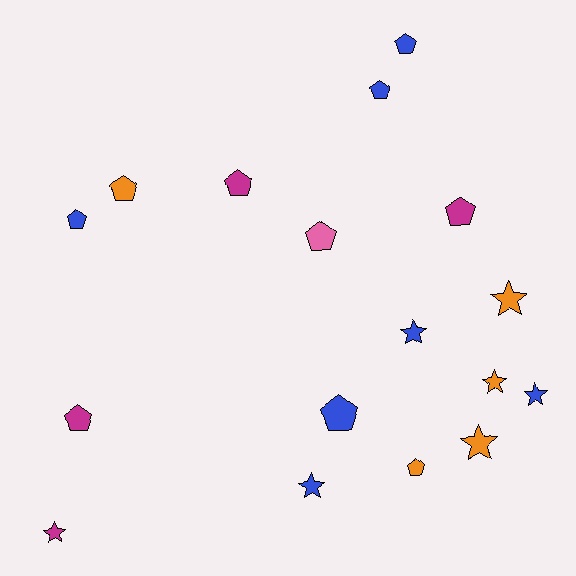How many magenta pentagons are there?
There are 3 magenta pentagons.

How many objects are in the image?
There are 17 objects.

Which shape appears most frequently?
Pentagon, with 10 objects.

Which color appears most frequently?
Blue, with 7 objects.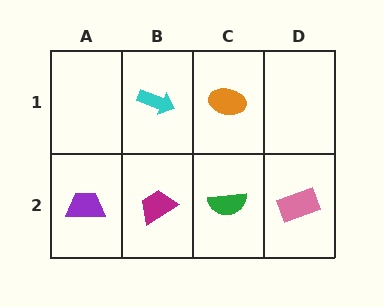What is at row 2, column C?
A green semicircle.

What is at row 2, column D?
A pink rectangle.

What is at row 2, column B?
A magenta trapezoid.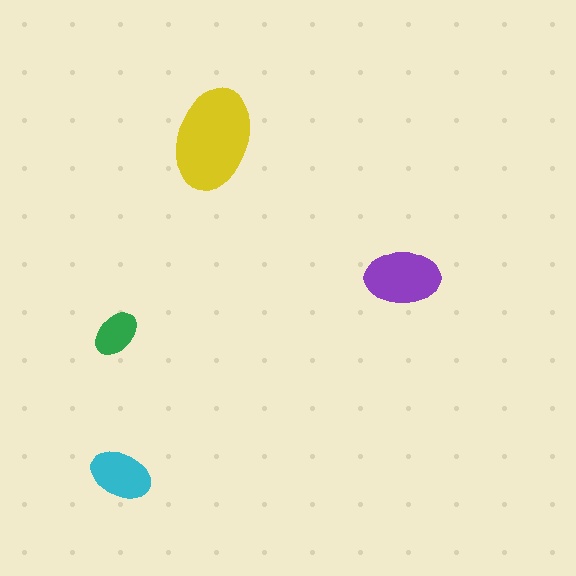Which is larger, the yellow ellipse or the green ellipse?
The yellow one.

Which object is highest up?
The yellow ellipse is topmost.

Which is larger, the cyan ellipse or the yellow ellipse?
The yellow one.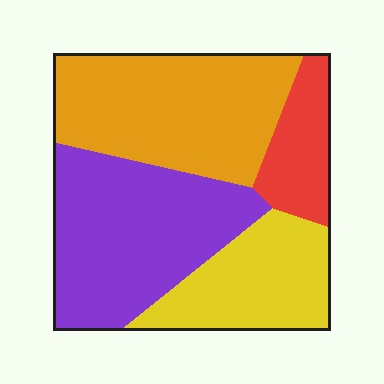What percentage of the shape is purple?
Purple covers roughly 35% of the shape.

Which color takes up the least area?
Red, at roughly 10%.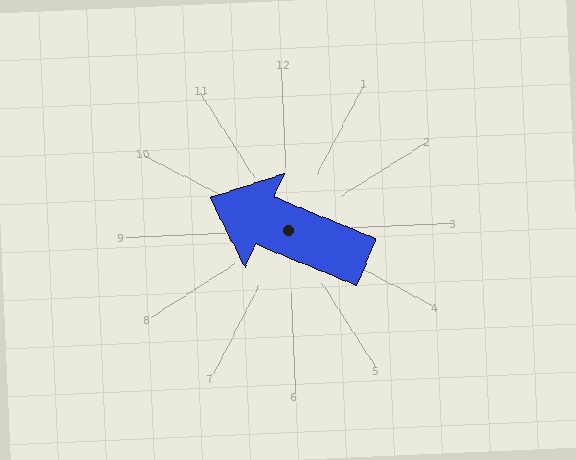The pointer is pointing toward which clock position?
Roughly 10 o'clock.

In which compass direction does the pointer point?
Northwest.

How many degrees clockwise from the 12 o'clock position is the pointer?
Approximately 295 degrees.